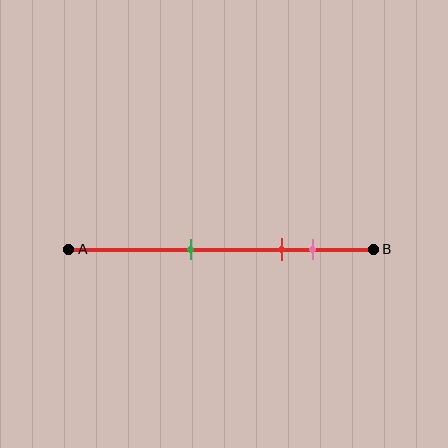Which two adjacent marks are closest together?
The red and pink marks are the closest adjacent pair.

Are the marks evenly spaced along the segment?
No, the marks are not evenly spaced.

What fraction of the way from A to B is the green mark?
The green mark is approximately 40% (0.4) of the way from A to B.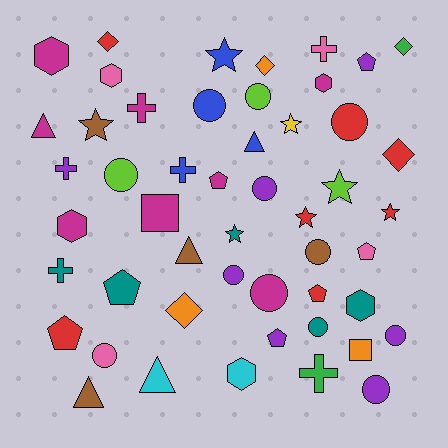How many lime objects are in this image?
There are 3 lime objects.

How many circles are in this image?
There are 12 circles.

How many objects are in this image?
There are 50 objects.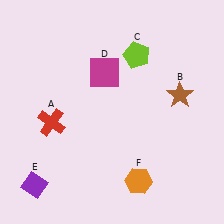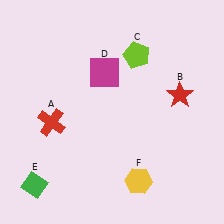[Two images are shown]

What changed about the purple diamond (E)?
In Image 1, E is purple. In Image 2, it changed to green.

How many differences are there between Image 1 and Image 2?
There are 3 differences between the two images.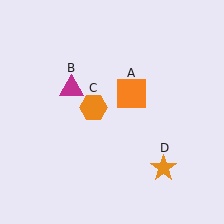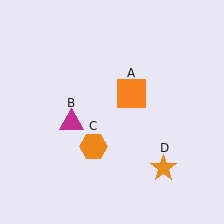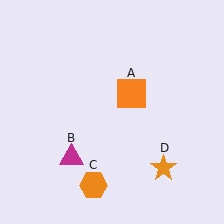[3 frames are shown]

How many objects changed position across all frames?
2 objects changed position: magenta triangle (object B), orange hexagon (object C).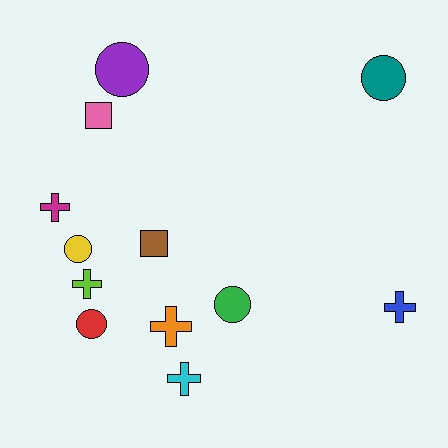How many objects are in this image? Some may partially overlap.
There are 12 objects.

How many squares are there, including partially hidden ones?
There are 2 squares.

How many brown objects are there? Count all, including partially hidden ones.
There is 1 brown object.